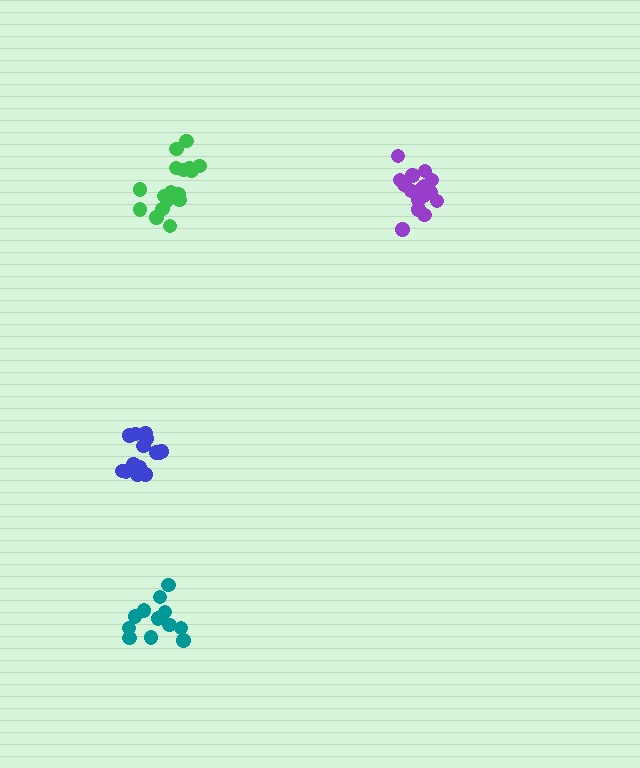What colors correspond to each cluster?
The clusters are colored: purple, teal, blue, green.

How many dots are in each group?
Group 1: 17 dots, Group 2: 13 dots, Group 3: 14 dots, Group 4: 17 dots (61 total).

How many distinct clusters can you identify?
There are 4 distinct clusters.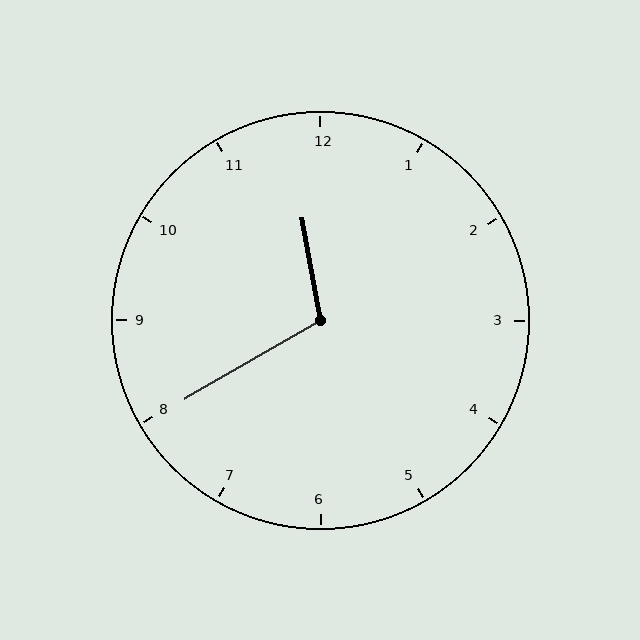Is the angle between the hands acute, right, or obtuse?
It is obtuse.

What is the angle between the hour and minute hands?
Approximately 110 degrees.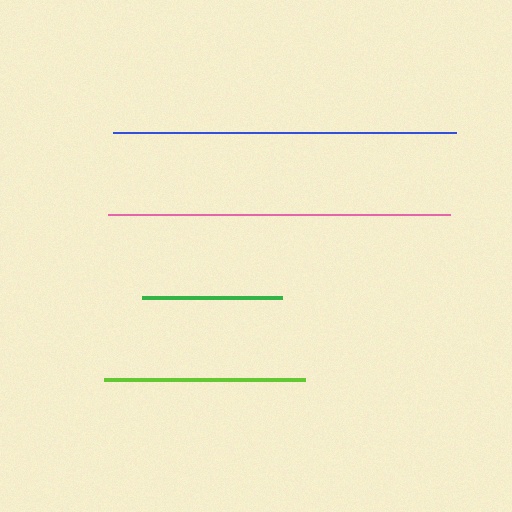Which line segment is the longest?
The blue line is the longest at approximately 344 pixels.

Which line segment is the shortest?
The green line is the shortest at approximately 140 pixels.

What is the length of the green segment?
The green segment is approximately 140 pixels long.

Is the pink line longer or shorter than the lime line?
The pink line is longer than the lime line.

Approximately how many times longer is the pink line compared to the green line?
The pink line is approximately 2.4 times the length of the green line.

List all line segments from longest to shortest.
From longest to shortest: blue, pink, lime, green.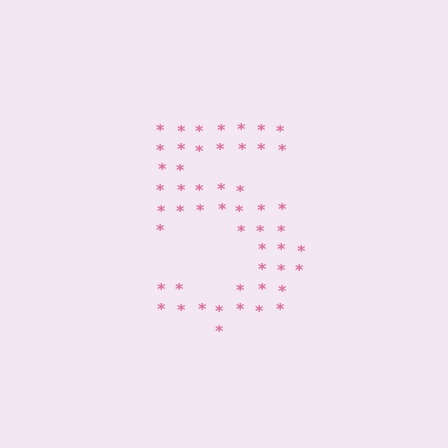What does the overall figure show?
The overall figure shows the digit 5.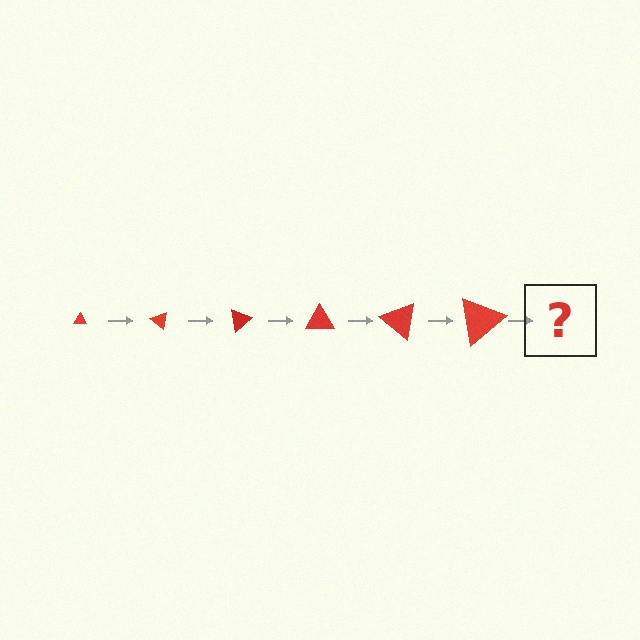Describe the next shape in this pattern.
It should be a triangle, larger than the previous one and rotated 240 degrees from the start.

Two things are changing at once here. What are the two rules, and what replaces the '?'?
The two rules are that the triangle grows larger each step and it rotates 40 degrees each step. The '?' should be a triangle, larger than the previous one and rotated 240 degrees from the start.